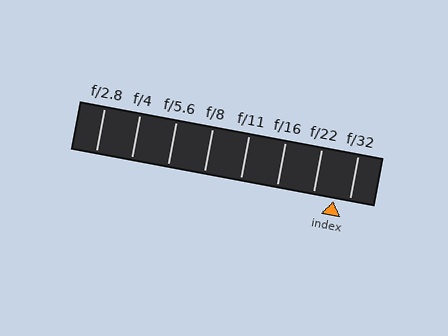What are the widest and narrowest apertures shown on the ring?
The widest aperture shown is f/2.8 and the narrowest is f/32.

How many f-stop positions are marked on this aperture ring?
There are 8 f-stop positions marked.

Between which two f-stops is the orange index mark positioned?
The index mark is between f/22 and f/32.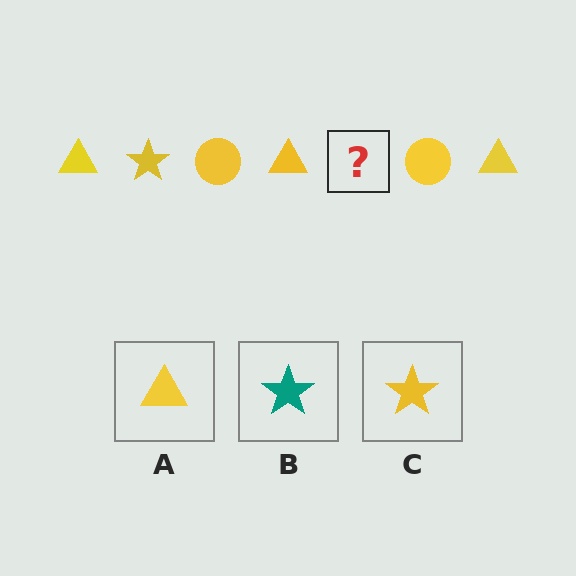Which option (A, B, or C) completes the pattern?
C.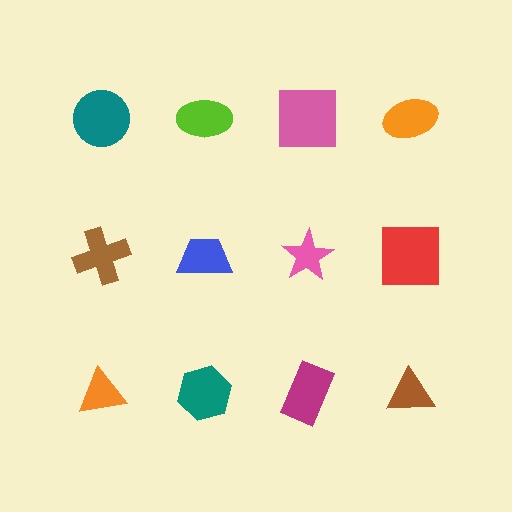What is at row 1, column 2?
A lime ellipse.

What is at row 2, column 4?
A red square.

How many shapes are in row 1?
4 shapes.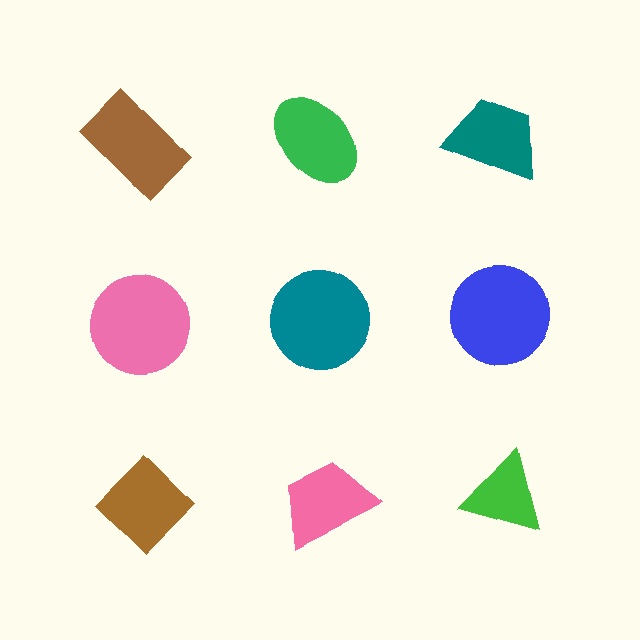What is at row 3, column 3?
A green triangle.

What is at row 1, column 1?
A brown rectangle.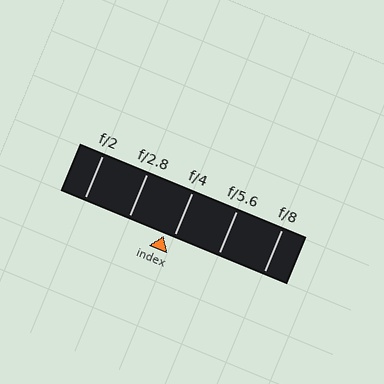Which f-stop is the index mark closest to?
The index mark is closest to f/4.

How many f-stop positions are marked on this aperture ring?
There are 5 f-stop positions marked.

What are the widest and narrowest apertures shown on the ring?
The widest aperture shown is f/2 and the narrowest is f/8.